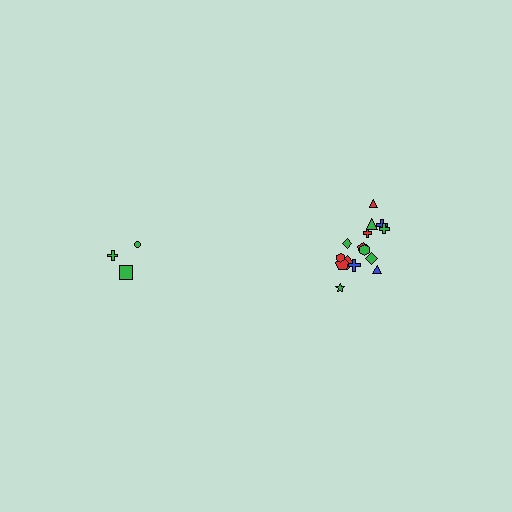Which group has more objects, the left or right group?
The right group.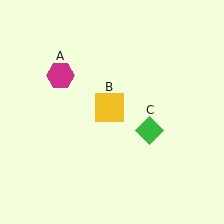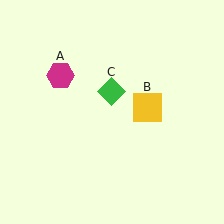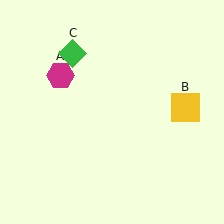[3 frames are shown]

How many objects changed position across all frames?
2 objects changed position: yellow square (object B), green diamond (object C).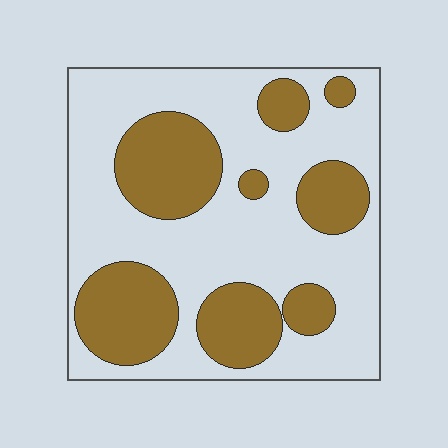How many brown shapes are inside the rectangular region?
8.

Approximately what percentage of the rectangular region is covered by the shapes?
Approximately 35%.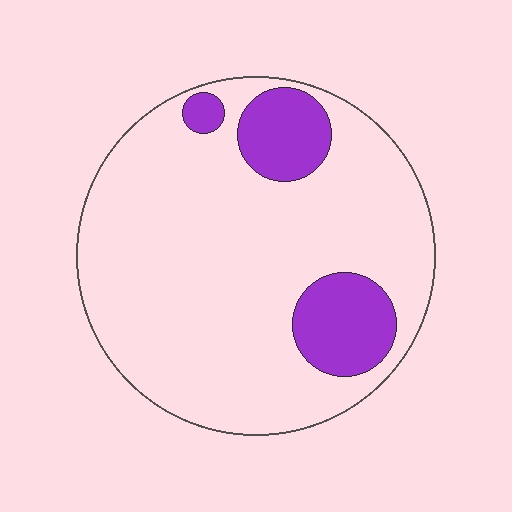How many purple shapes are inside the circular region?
3.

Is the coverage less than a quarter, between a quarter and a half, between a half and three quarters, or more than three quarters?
Less than a quarter.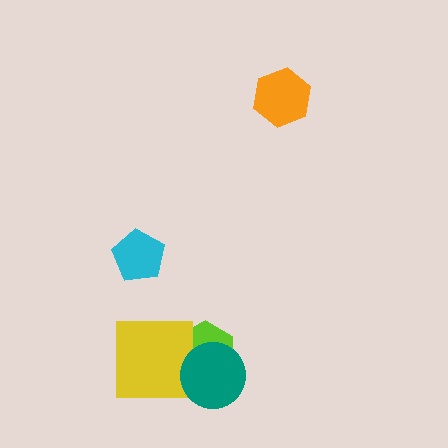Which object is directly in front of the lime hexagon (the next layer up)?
The yellow square is directly in front of the lime hexagon.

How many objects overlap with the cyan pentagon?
0 objects overlap with the cyan pentagon.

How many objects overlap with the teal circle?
2 objects overlap with the teal circle.